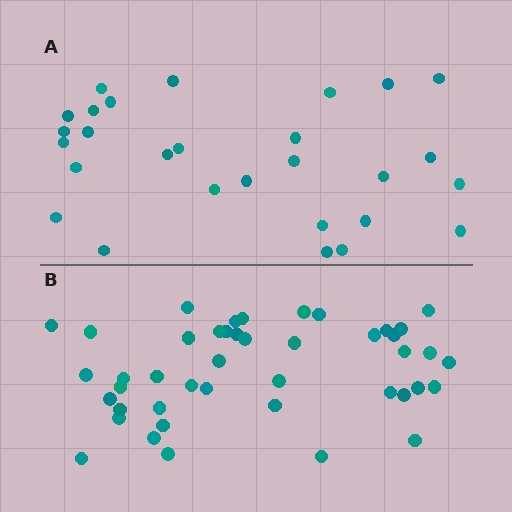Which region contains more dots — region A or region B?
Region B (the bottom region) has more dots.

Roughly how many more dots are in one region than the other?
Region B has approximately 15 more dots than region A.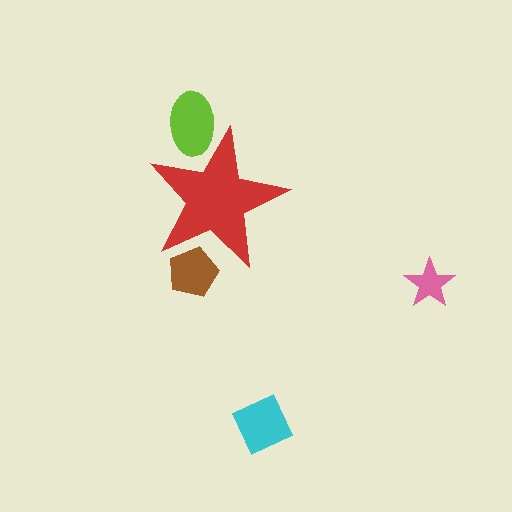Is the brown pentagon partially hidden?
Yes, the brown pentagon is partially hidden behind the red star.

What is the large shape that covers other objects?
A red star.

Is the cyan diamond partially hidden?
No, the cyan diamond is fully visible.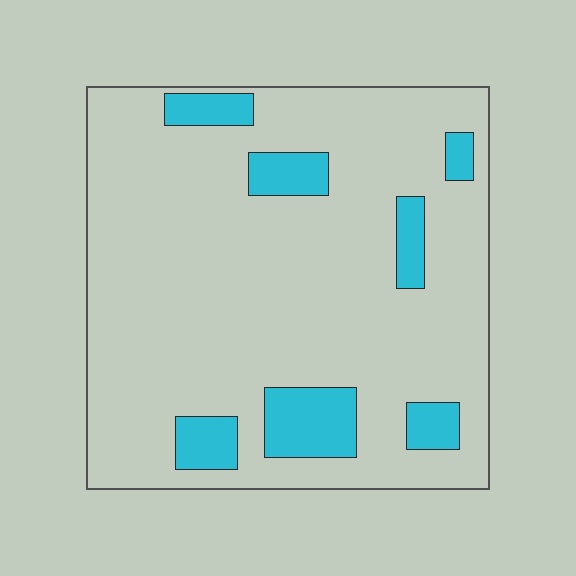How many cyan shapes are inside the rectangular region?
7.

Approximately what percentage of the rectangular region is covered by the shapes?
Approximately 15%.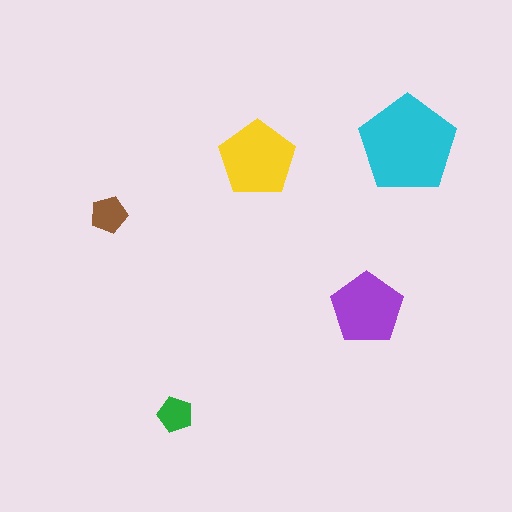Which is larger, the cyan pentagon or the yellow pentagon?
The cyan one.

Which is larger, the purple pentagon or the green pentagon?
The purple one.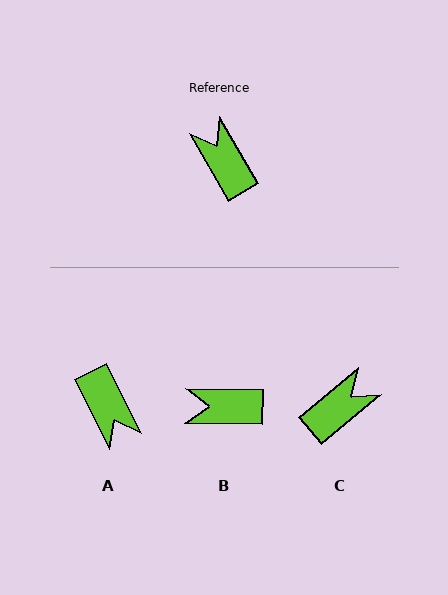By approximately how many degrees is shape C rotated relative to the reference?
Approximately 80 degrees clockwise.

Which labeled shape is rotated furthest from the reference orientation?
A, about 176 degrees away.